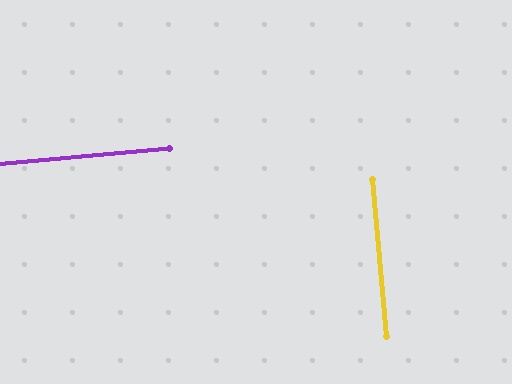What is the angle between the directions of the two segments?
Approximately 90 degrees.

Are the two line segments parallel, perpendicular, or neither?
Perpendicular — they meet at approximately 90°.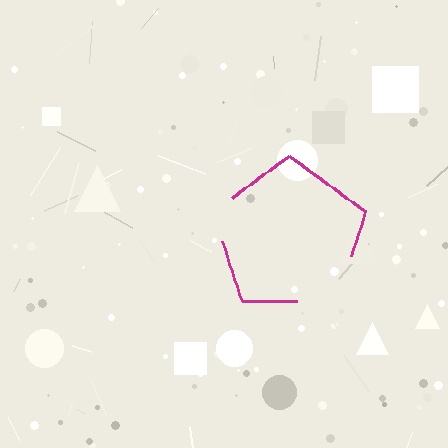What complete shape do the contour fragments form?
The contour fragments form a pentagon.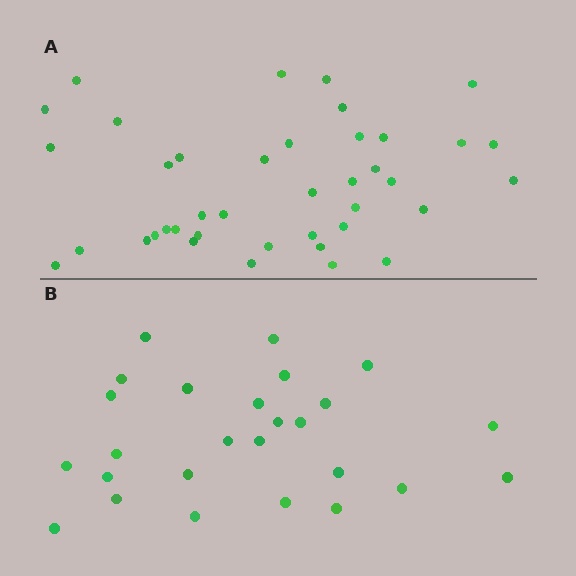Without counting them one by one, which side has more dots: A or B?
Region A (the top region) has more dots.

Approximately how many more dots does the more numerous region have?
Region A has approximately 15 more dots than region B.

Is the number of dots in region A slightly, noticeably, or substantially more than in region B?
Region A has substantially more. The ratio is roughly 1.5 to 1.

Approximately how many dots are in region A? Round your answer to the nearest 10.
About 40 dots.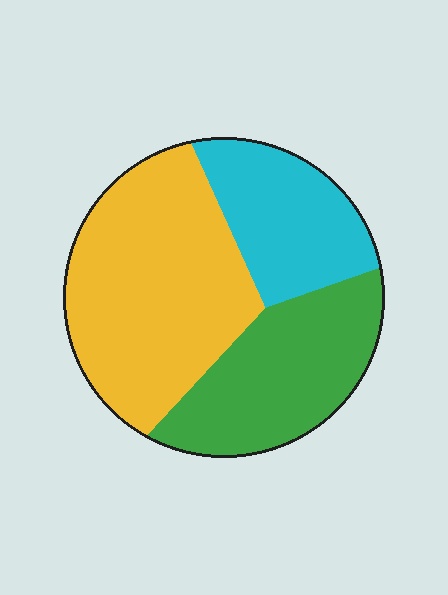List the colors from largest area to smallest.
From largest to smallest: yellow, green, cyan.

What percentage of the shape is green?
Green takes up about one third (1/3) of the shape.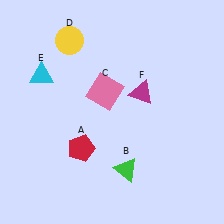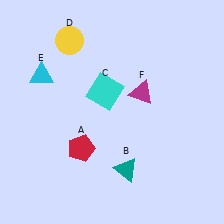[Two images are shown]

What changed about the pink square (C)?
In Image 1, C is pink. In Image 2, it changed to cyan.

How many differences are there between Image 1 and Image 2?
There are 2 differences between the two images.